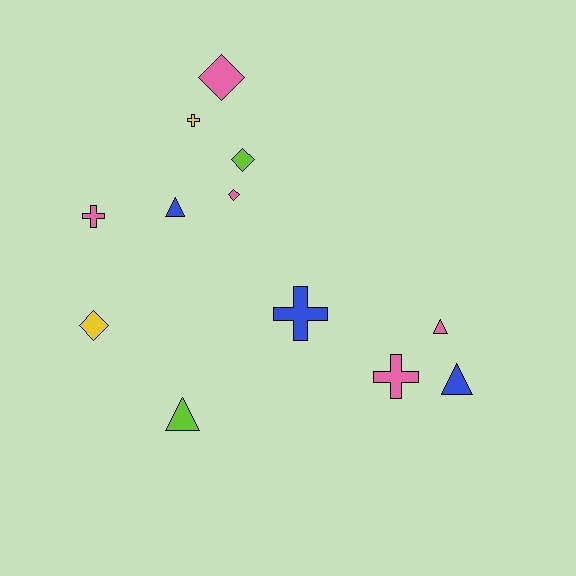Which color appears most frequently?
Pink, with 5 objects.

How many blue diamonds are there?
There are no blue diamonds.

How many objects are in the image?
There are 12 objects.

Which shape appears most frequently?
Cross, with 4 objects.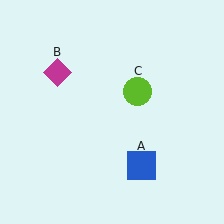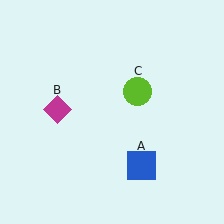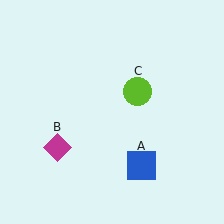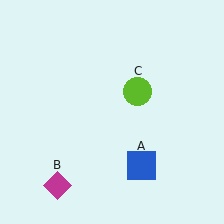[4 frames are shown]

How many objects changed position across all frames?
1 object changed position: magenta diamond (object B).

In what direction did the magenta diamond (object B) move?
The magenta diamond (object B) moved down.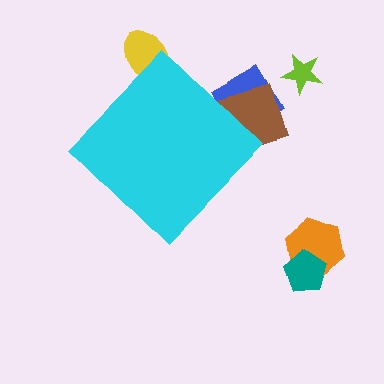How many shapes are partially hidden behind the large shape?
3 shapes are partially hidden.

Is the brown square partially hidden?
Yes, the brown square is partially hidden behind the cyan diamond.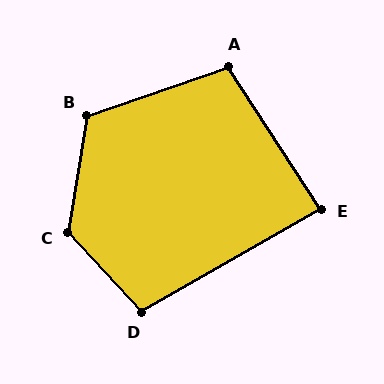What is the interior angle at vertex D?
Approximately 103 degrees (obtuse).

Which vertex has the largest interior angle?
C, at approximately 128 degrees.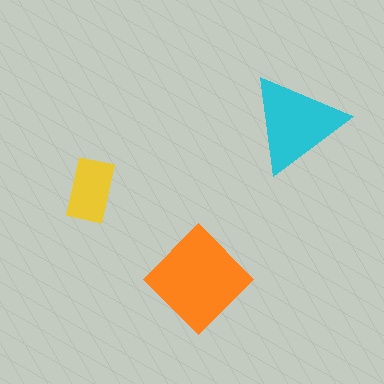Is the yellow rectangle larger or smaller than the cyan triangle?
Smaller.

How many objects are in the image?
There are 3 objects in the image.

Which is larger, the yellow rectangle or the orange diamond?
The orange diamond.